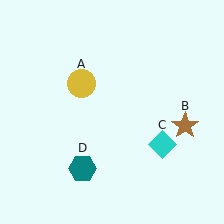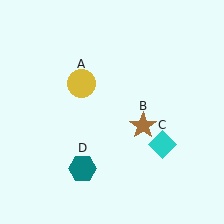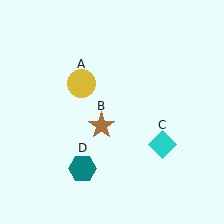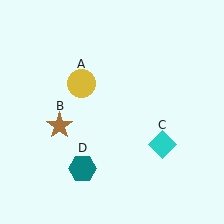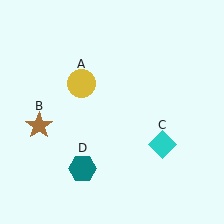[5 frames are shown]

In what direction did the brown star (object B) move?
The brown star (object B) moved left.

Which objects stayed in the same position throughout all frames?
Yellow circle (object A) and cyan diamond (object C) and teal hexagon (object D) remained stationary.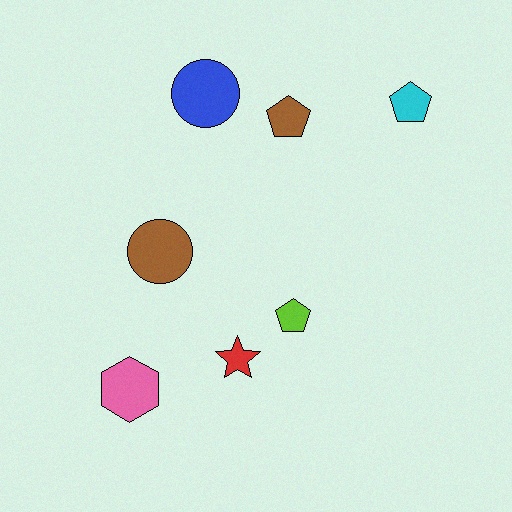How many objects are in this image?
There are 7 objects.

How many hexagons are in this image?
There is 1 hexagon.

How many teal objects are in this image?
There are no teal objects.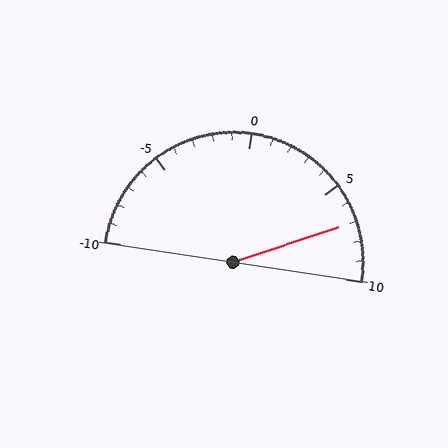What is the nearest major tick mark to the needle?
The nearest major tick mark is 5.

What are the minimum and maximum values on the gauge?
The gauge ranges from -10 to 10.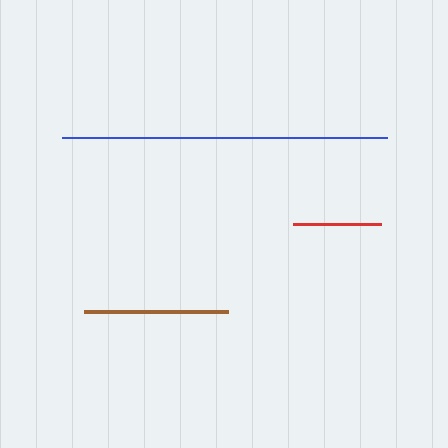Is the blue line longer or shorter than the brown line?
The blue line is longer than the brown line.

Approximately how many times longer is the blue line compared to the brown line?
The blue line is approximately 2.2 times the length of the brown line.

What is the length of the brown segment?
The brown segment is approximately 144 pixels long.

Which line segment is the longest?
The blue line is the longest at approximately 324 pixels.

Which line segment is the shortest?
The red line is the shortest at approximately 88 pixels.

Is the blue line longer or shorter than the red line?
The blue line is longer than the red line.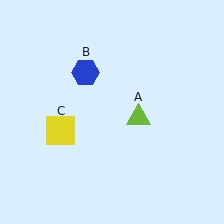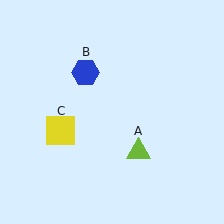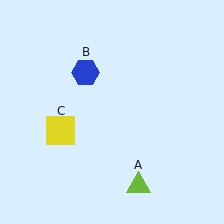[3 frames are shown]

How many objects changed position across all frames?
1 object changed position: lime triangle (object A).